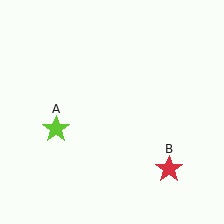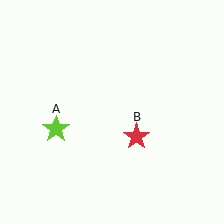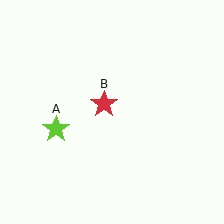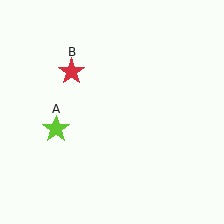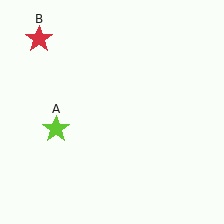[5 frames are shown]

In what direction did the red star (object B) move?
The red star (object B) moved up and to the left.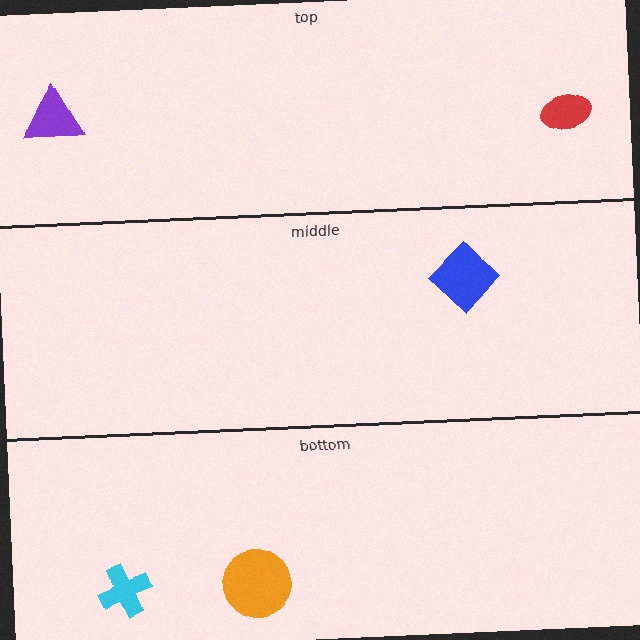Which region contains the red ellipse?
The top region.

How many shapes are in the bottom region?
2.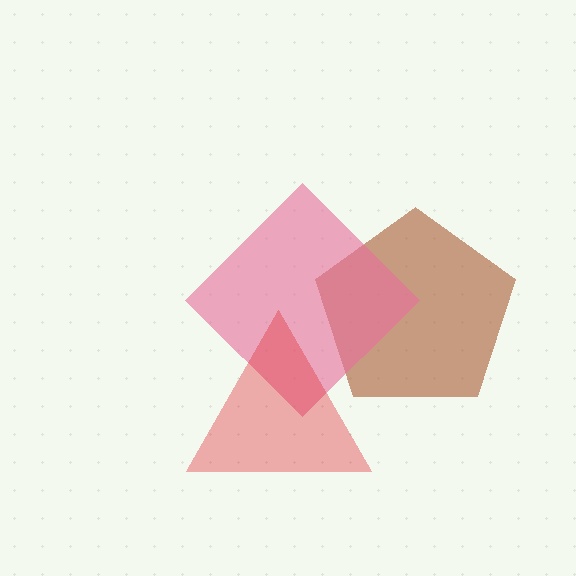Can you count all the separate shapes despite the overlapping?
Yes, there are 3 separate shapes.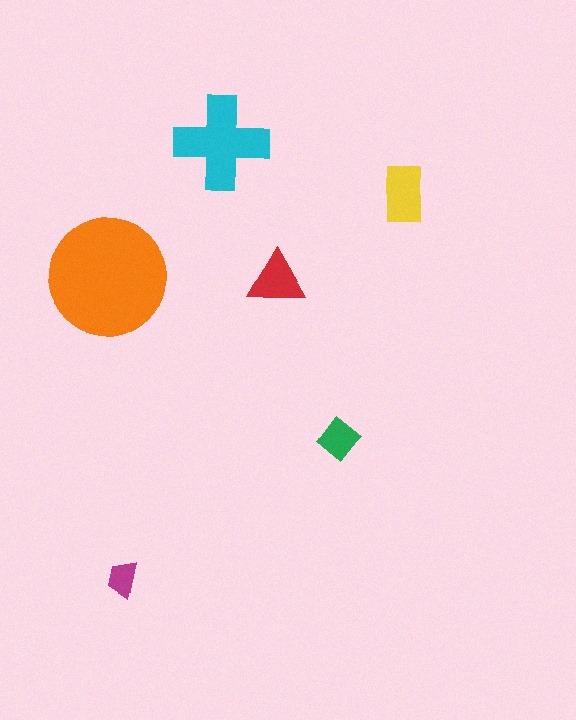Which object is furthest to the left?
The orange circle is leftmost.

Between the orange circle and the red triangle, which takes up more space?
The orange circle.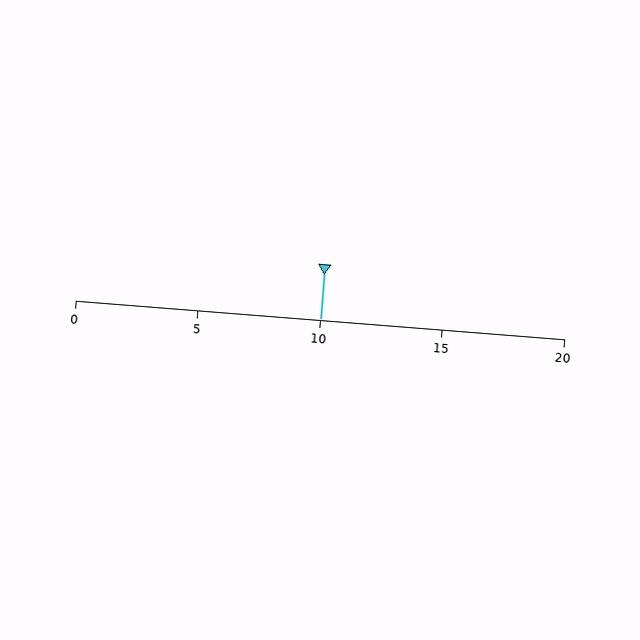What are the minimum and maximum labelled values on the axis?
The axis runs from 0 to 20.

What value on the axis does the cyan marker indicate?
The marker indicates approximately 10.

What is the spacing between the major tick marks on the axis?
The major ticks are spaced 5 apart.